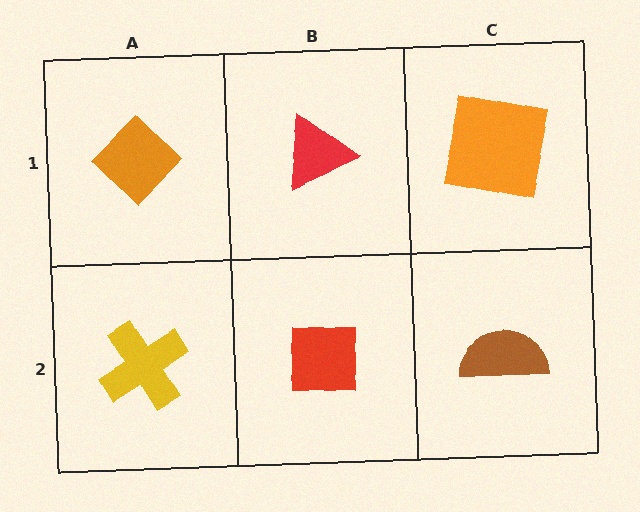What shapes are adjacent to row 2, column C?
An orange square (row 1, column C), a red square (row 2, column B).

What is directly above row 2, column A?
An orange diamond.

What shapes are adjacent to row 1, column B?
A red square (row 2, column B), an orange diamond (row 1, column A), an orange square (row 1, column C).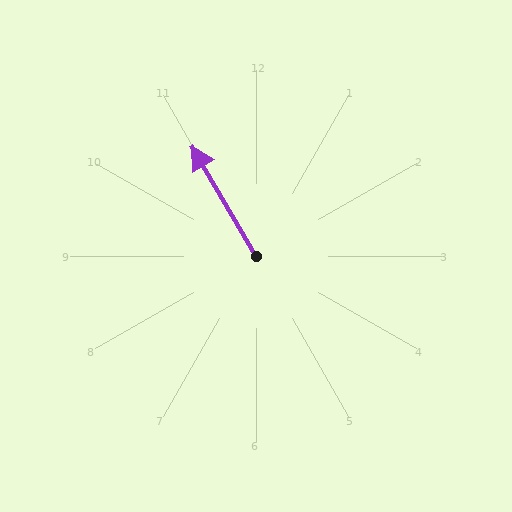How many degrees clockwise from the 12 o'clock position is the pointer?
Approximately 330 degrees.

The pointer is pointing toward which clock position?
Roughly 11 o'clock.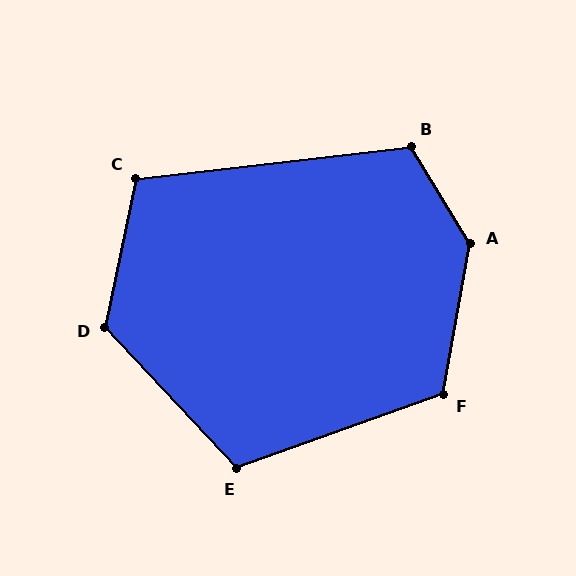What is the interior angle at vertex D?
Approximately 125 degrees (obtuse).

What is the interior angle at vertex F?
Approximately 120 degrees (obtuse).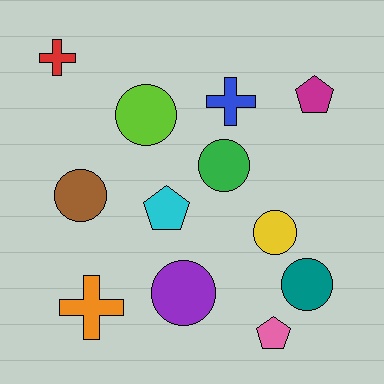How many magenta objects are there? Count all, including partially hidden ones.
There is 1 magenta object.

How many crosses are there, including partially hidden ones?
There are 3 crosses.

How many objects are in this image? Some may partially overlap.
There are 12 objects.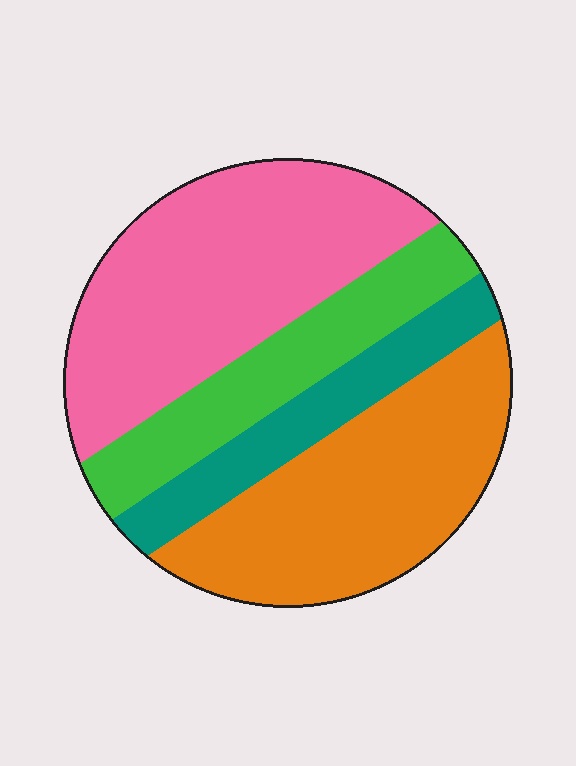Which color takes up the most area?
Pink, at roughly 35%.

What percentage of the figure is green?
Green covers around 20% of the figure.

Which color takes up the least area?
Teal, at roughly 15%.